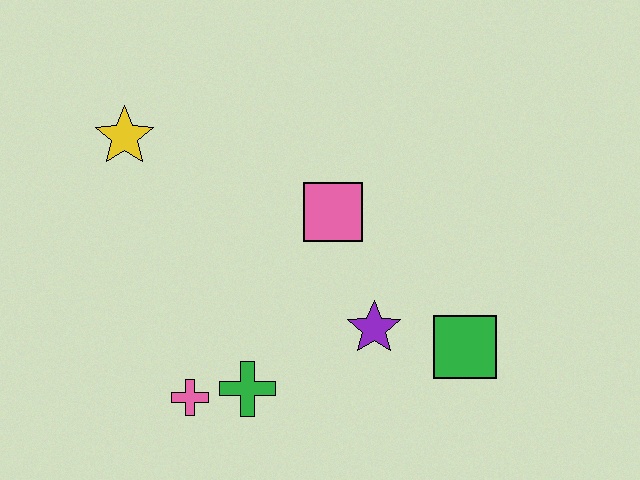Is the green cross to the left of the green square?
Yes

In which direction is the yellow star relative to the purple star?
The yellow star is to the left of the purple star.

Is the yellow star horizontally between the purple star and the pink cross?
No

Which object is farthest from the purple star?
The yellow star is farthest from the purple star.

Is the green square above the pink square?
No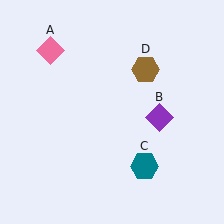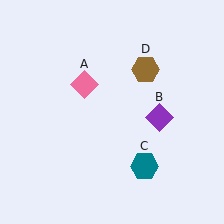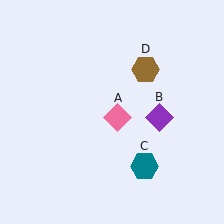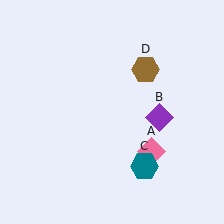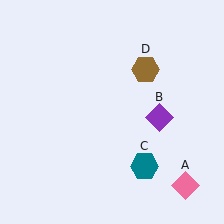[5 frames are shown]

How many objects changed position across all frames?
1 object changed position: pink diamond (object A).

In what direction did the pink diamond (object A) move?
The pink diamond (object A) moved down and to the right.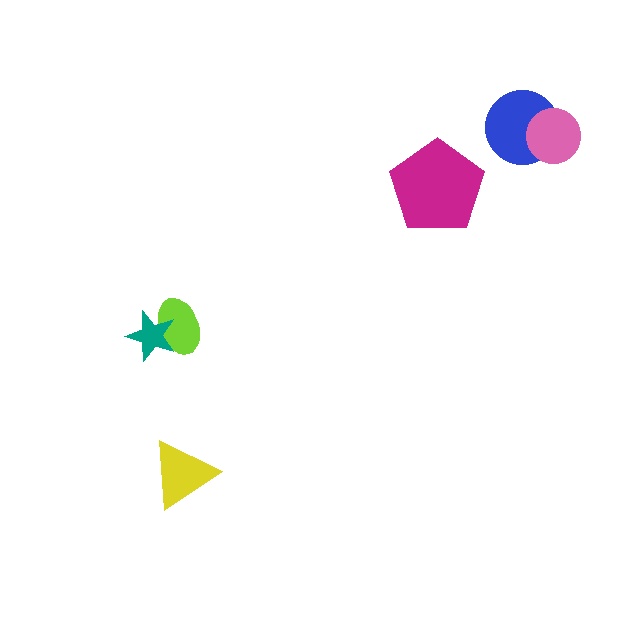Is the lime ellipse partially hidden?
Yes, it is partially covered by another shape.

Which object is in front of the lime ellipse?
The teal star is in front of the lime ellipse.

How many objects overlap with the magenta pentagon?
0 objects overlap with the magenta pentagon.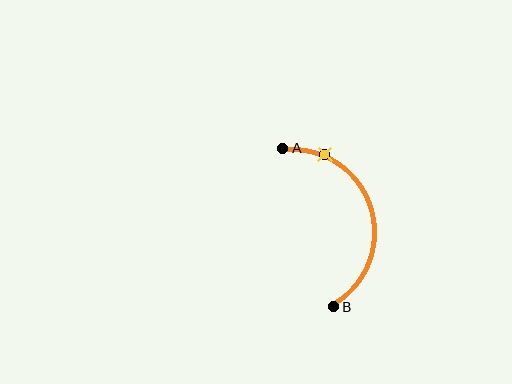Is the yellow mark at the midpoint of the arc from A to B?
No. The yellow mark lies on the arc but is closer to endpoint A. The arc midpoint would be at the point on the curve equidistant along the arc from both A and B.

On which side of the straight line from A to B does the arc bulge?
The arc bulges to the right of the straight line connecting A and B.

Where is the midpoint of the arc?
The arc midpoint is the point on the curve farthest from the straight line joining A and B. It sits to the right of that line.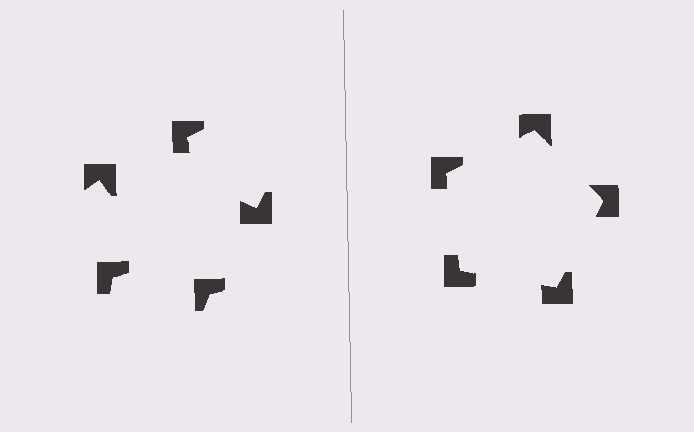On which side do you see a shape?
An illusory pentagon appears on the right side. On the left side the wedge cuts are rotated, so no coherent shape forms.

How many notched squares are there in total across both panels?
10 — 5 on each side.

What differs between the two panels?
The notched squares are positioned identically on both sides; only the wedge orientations differ. On the right they align to a pentagon; on the left they are misaligned.